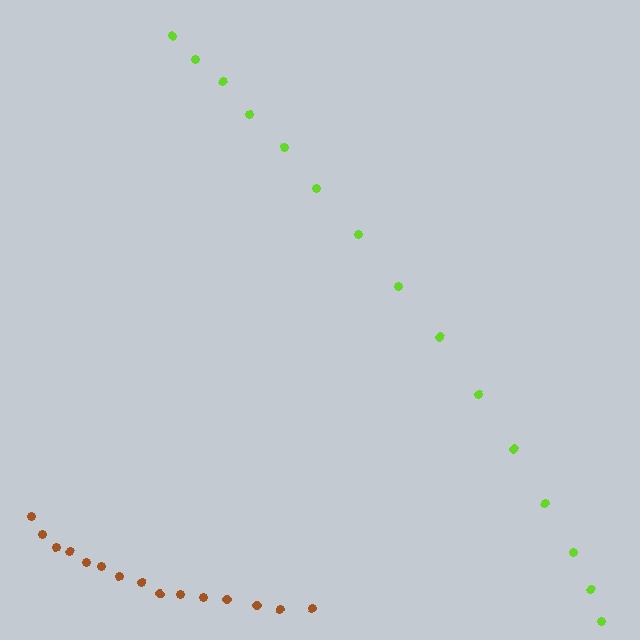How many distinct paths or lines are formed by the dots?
There are 2 distinct paths.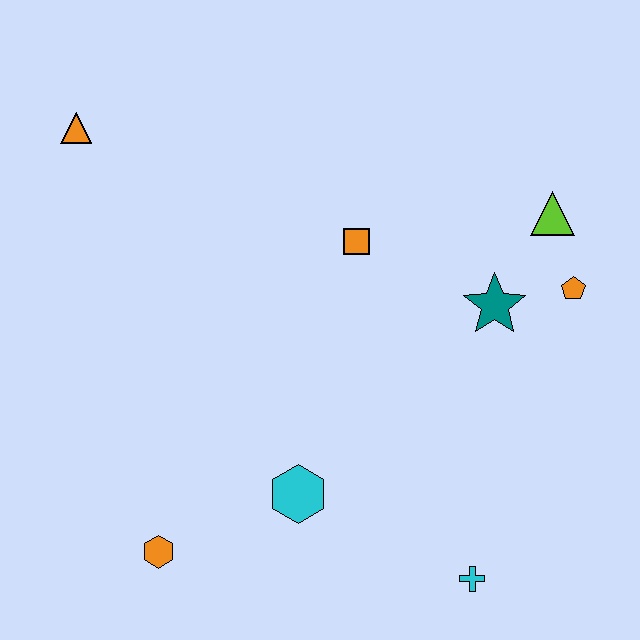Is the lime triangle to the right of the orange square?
Yes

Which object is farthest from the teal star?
The orange triangle is farthest from the teal star.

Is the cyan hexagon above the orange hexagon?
Yes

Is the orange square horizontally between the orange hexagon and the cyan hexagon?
No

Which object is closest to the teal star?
The orange pentagon is closest to the teal star.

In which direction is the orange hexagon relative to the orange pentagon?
The orange hexagon is to the left of the orange pentagon.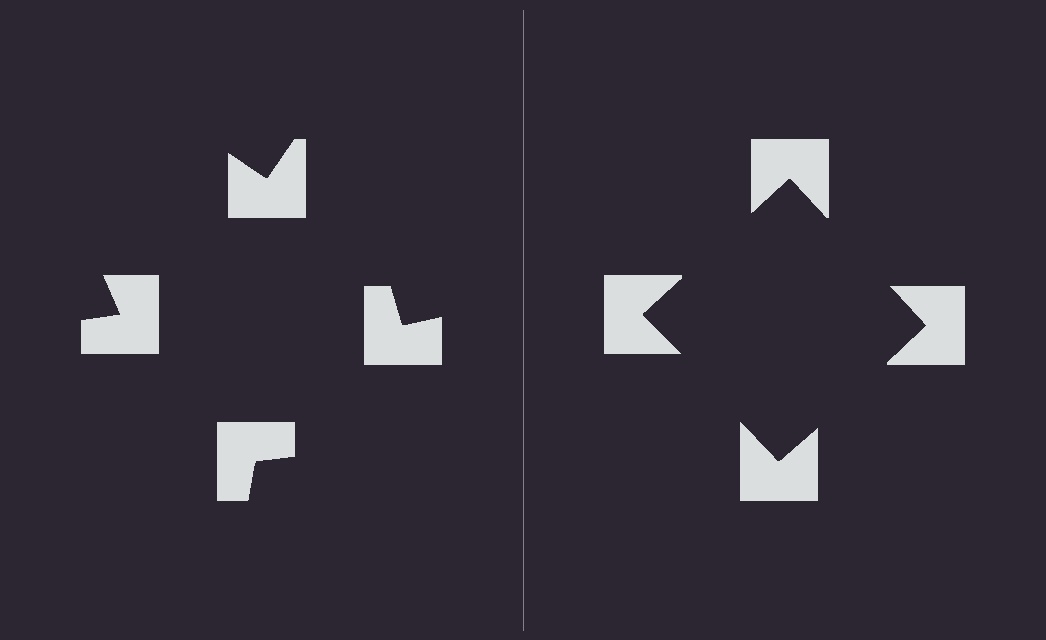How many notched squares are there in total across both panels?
8 — 4 on each side.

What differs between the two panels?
The notched squares are positioned identically on both sides; only the wedge orientations differ. On the right they align to a square; on the left they are misaligned.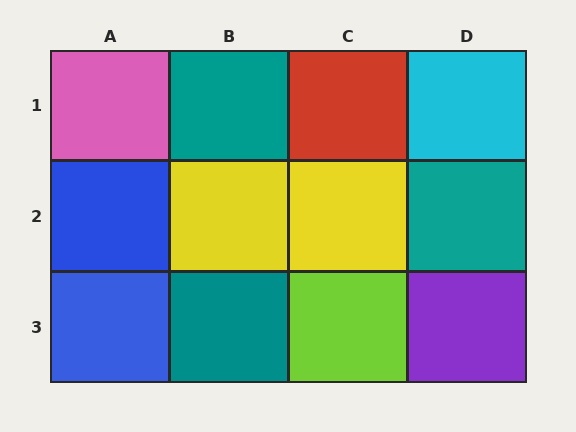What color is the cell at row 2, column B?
Yellow.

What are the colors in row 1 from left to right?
Pink, teal, red, cyan.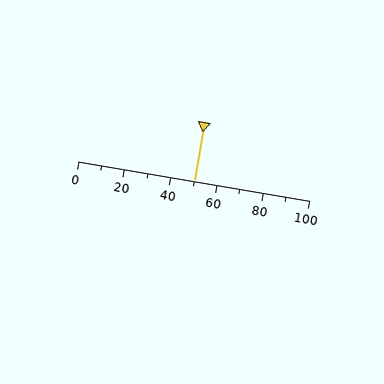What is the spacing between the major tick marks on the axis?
The major ticks are spaced 20 apart.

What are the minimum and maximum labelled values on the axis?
The axis runs from 0 to 100.